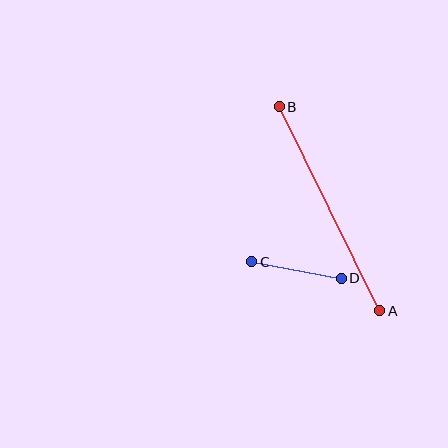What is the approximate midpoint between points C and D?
The midpoint is at approximately (297, 270) pixels.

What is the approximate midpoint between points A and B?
The midpoint is at approximately (330, 209) pixels.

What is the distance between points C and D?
The distance is approximately 91 pixels.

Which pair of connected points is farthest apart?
Points A and B are farthest apart.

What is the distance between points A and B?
The distance is approximately 228 pixels.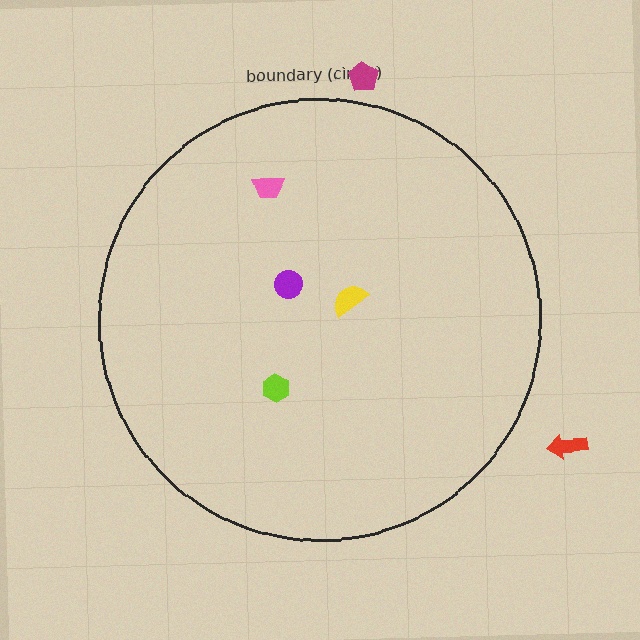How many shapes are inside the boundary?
4 inside, 2 outside.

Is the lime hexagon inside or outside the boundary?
Inside.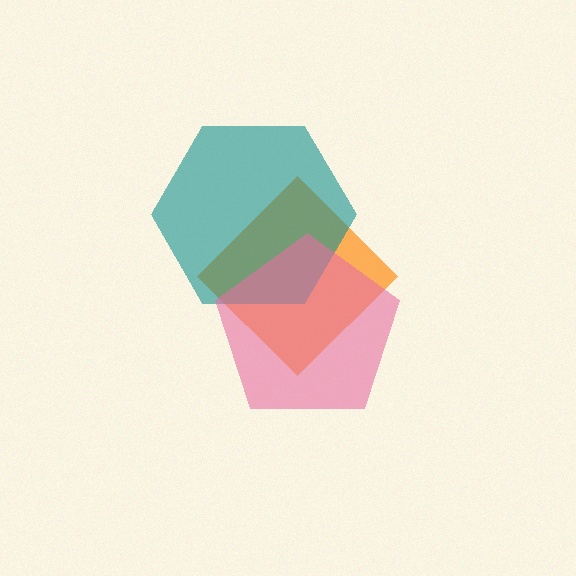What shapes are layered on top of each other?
The layered shapes are: an orange diamond, a teal hexagon, a pink pentagon.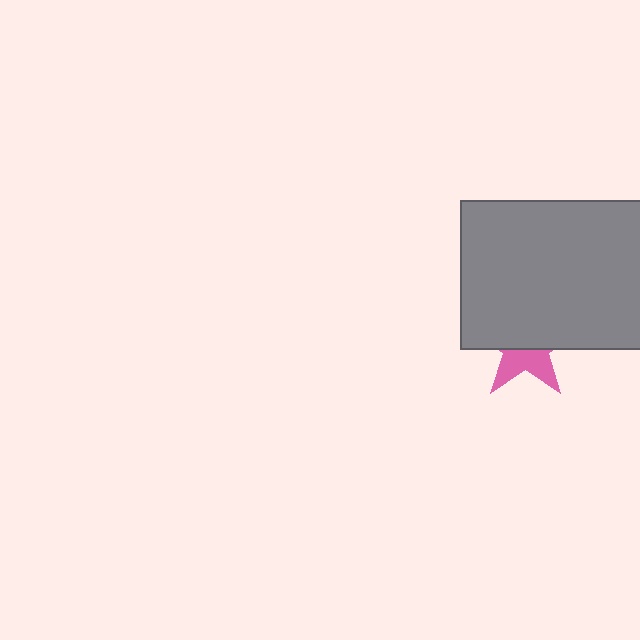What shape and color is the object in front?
The object in front is a gray rectangle.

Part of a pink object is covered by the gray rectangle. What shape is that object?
It is a star.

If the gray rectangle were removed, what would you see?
You would see the complete pink star.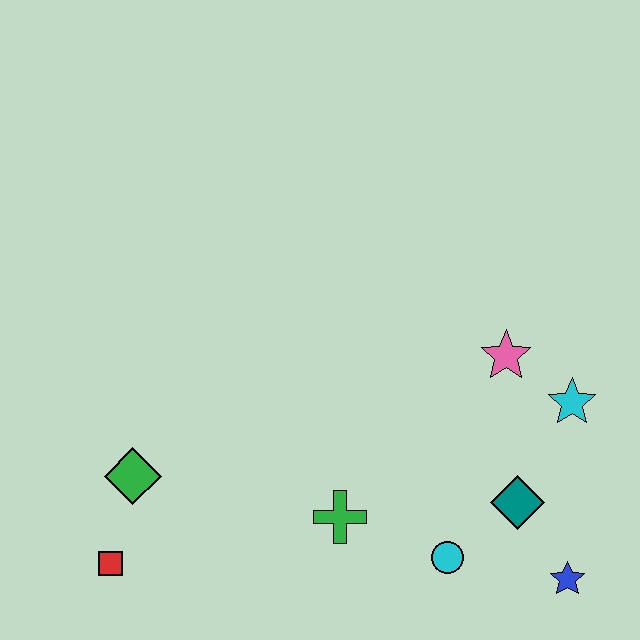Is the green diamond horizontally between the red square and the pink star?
Yes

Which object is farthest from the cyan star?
The red square is farthest from the cyan star.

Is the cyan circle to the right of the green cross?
Yes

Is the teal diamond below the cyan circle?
No